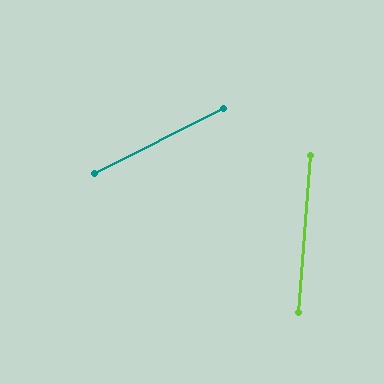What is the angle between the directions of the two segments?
Approximately 59 degrees.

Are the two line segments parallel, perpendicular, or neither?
Neither parallel nor perpendicular — they differ by about 59°.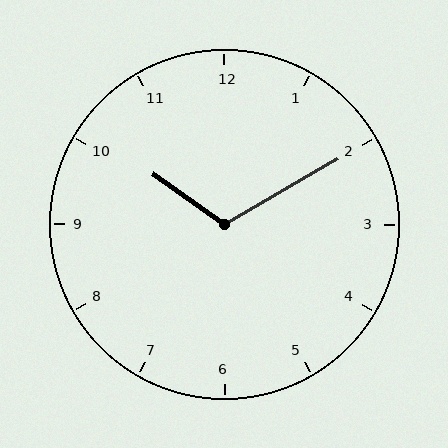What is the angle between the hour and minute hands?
Approximately 115 degrees.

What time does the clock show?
10:10.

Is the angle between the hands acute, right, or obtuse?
It is obtuse.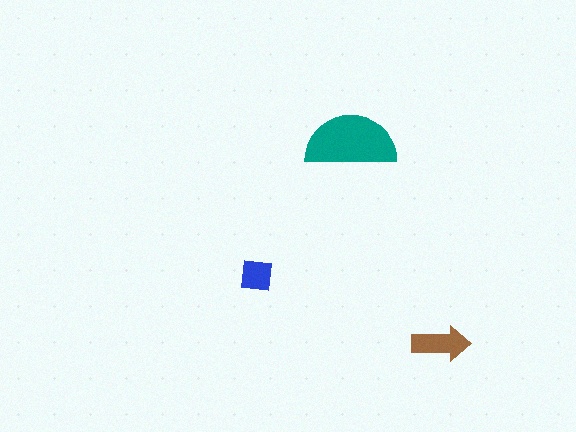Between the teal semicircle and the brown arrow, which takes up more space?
The teal semicircle.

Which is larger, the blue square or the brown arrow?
The brown arrow.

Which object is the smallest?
The blue square.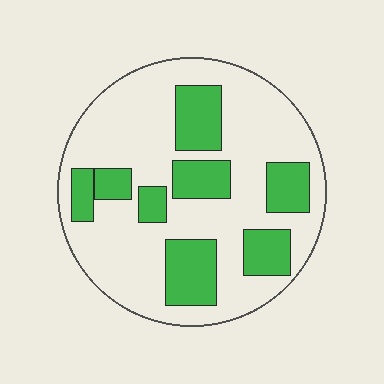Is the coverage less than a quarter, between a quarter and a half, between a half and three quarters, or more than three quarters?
Between a quarter and a half.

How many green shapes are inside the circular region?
8.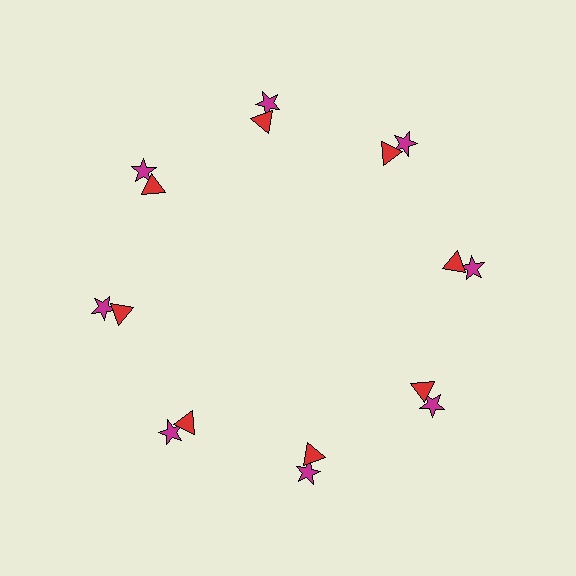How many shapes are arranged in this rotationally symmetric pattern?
There are 16 shapes, arranged in 8 groups of 2.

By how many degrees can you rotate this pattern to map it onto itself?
The pattern maps onto itself every 45 degrees of rotation.